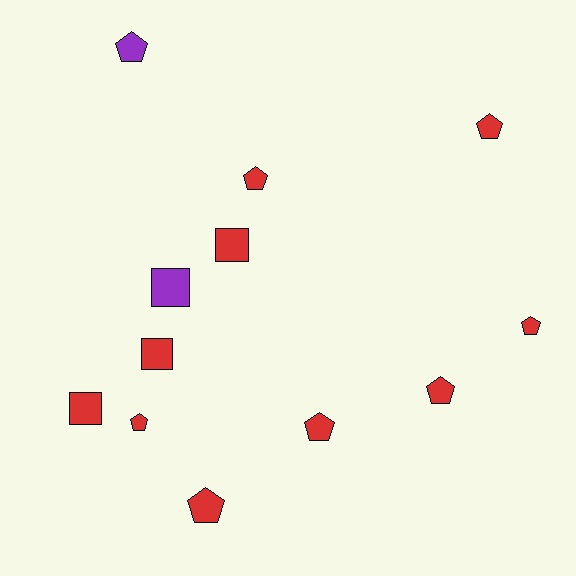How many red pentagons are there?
There are 7 red pentagons.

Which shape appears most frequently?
Pentagon, with 8 objects.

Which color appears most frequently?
Red, with 10 objects.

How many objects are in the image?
There are 12 objects.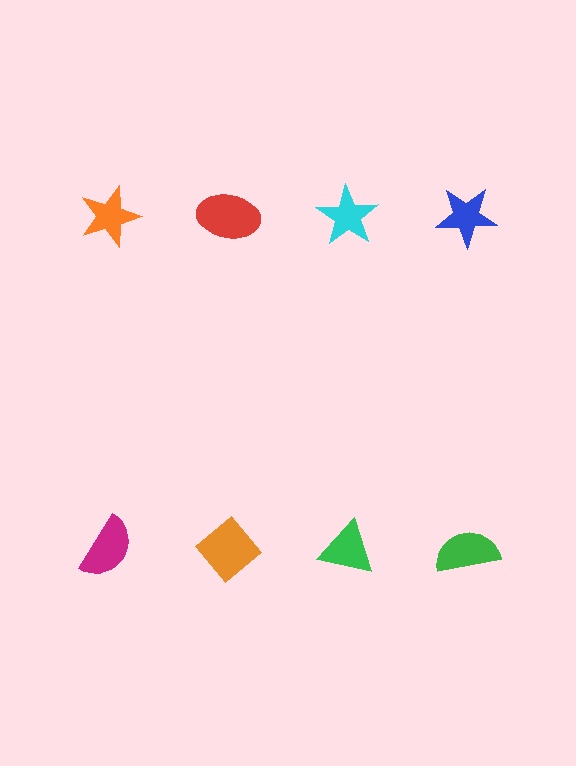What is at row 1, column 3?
A cyan star.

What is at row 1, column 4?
A blue star.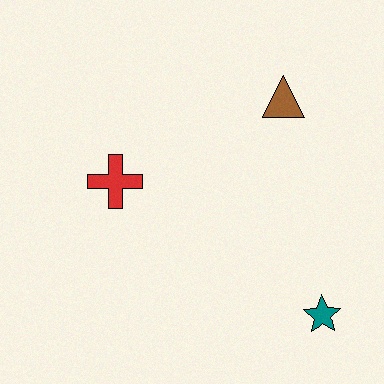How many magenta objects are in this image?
There are no magenta objects.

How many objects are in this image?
There are 3 objects.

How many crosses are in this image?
There is 1 cross.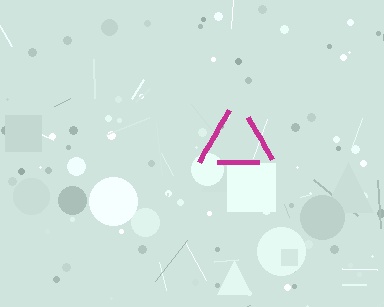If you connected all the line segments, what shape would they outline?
They would outline a triangle.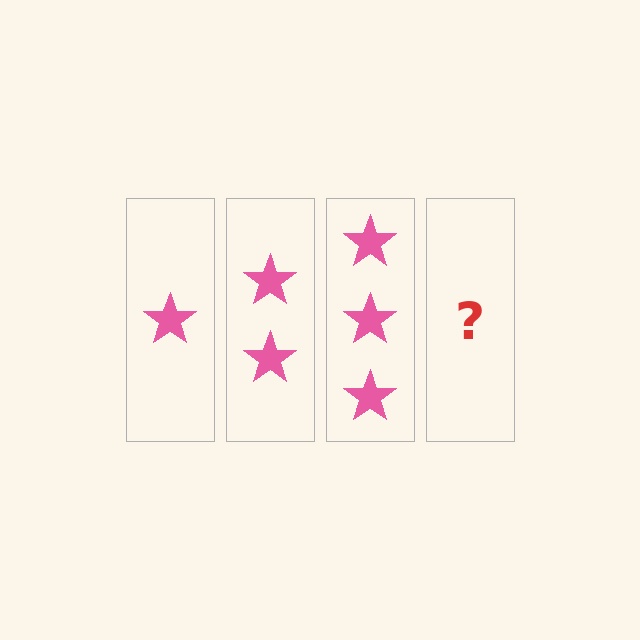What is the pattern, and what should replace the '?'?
The pattern is that each step adds one more star. The '?' should be 4 stars.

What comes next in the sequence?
The next element should be 4 stars.